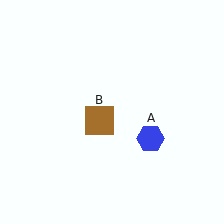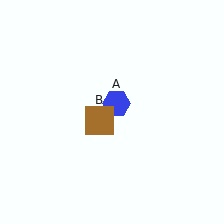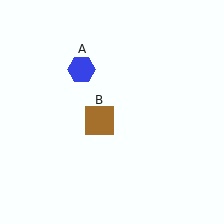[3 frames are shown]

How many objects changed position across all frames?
1 object changed position: blue hexagon (object A).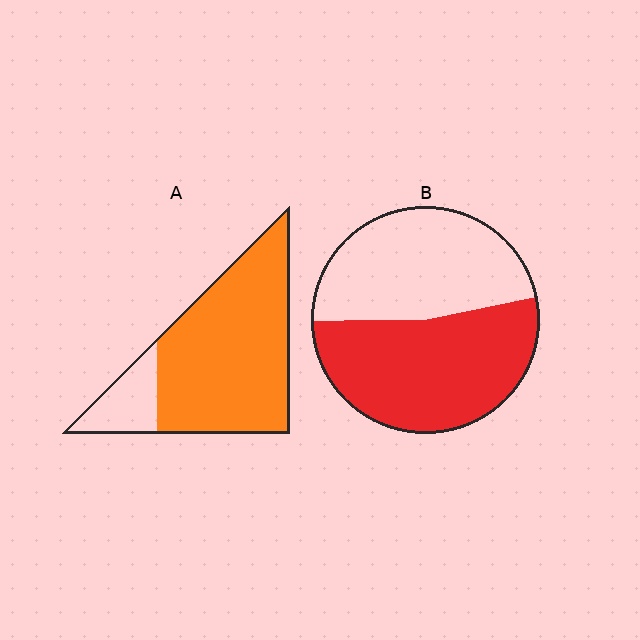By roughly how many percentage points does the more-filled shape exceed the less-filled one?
By roughly 30 percentage points (A over B).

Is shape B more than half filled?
Roughly half.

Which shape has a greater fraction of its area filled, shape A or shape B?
Shape A.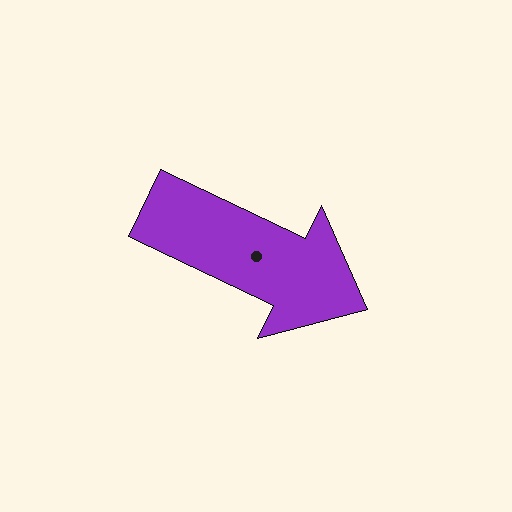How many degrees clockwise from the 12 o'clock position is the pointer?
Approximately 116 degrees.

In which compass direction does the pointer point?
Southeast.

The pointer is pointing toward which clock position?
Roughly 4 o'clock.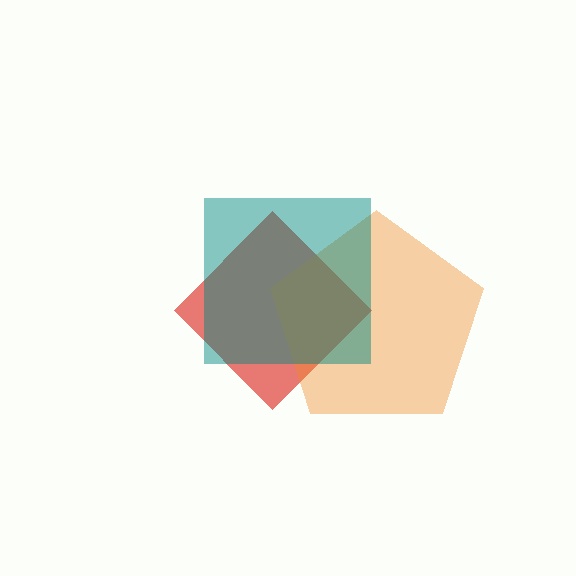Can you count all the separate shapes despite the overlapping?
Yes, there are 3 separate shapes.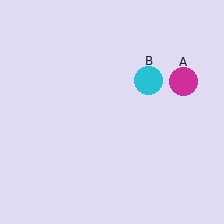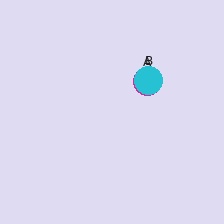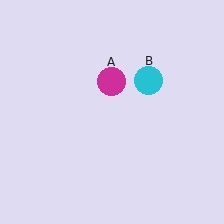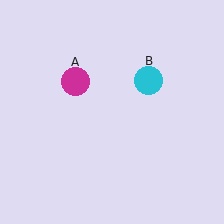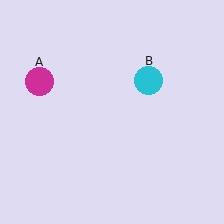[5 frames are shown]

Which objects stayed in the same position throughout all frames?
Cyan circle (object B) remained stationary.